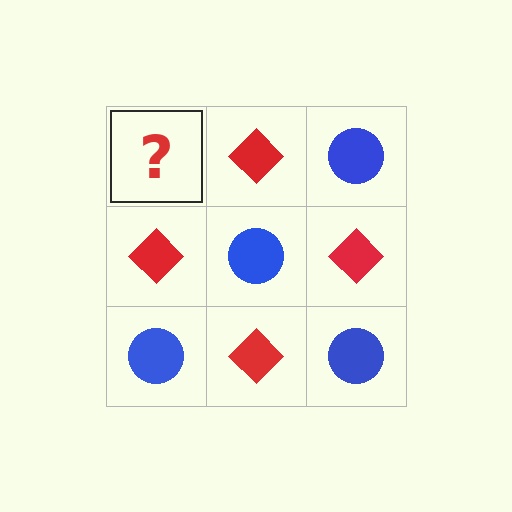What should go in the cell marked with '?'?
The missing cell should contain a blue circle.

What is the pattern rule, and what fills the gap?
The rule is that it alternates blue circle and red diamond in a checkerboard pattern. The gap should be filled with a blue circle.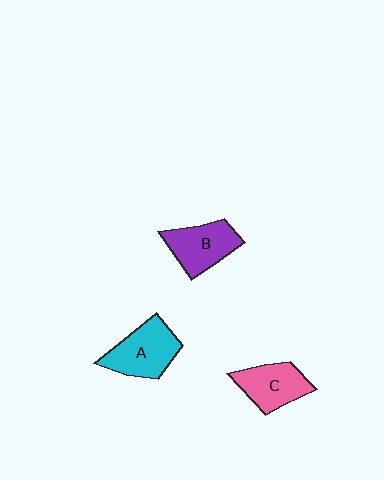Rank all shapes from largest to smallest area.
From largest to smallest: A (cyan), B (purple), C (pink).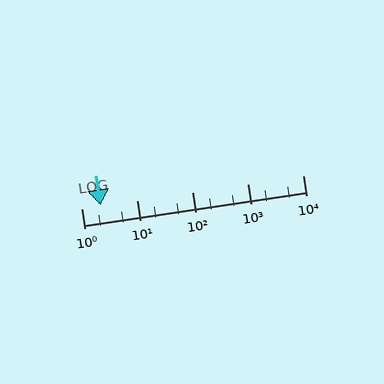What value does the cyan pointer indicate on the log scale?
The pointer indicates approximately 2.2.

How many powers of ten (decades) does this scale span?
The scale spans 4 decades, from 1 to 10000.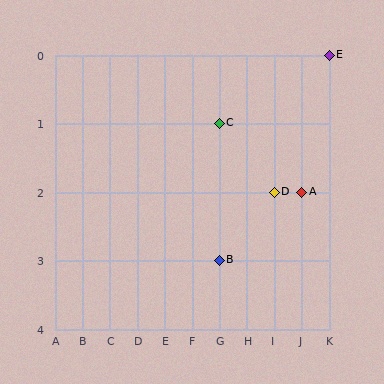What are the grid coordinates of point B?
Point B is at grid coordinates (G, 3).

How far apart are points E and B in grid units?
Points E and B are 4 columns and 3 rows apart (about 5.0 grid units diagonally).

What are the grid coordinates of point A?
Point A is at grid coordinates (J, 2).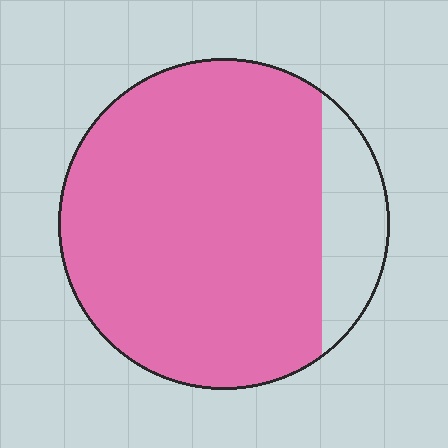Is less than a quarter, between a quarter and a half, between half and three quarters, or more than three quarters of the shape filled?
More than three quarters.